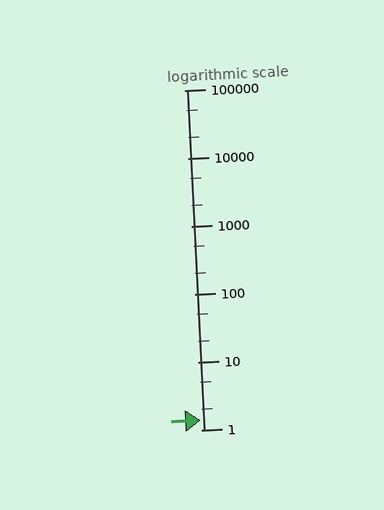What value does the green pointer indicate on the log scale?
The pointer indicates approximately 1.4.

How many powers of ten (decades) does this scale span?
The scale spans 5 decades, from 1 to 100000.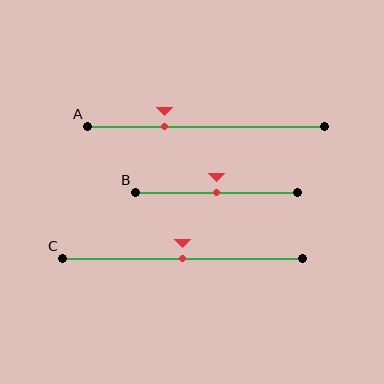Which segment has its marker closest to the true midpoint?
Segment B has its marker closest to the true midpoint.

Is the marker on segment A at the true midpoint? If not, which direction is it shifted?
No, the marker on segment A is shifted to the left by about 18% of the segment length.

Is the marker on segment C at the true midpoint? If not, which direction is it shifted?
Yes, the marker on segment C is at the true midpoint.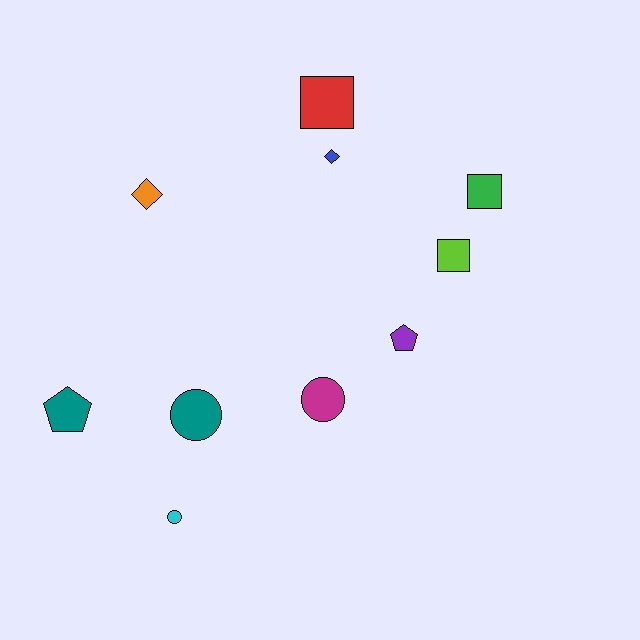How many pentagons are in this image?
There are 2 pentagons.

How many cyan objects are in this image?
There is 1 cyan object.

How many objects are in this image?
There are 10 objects.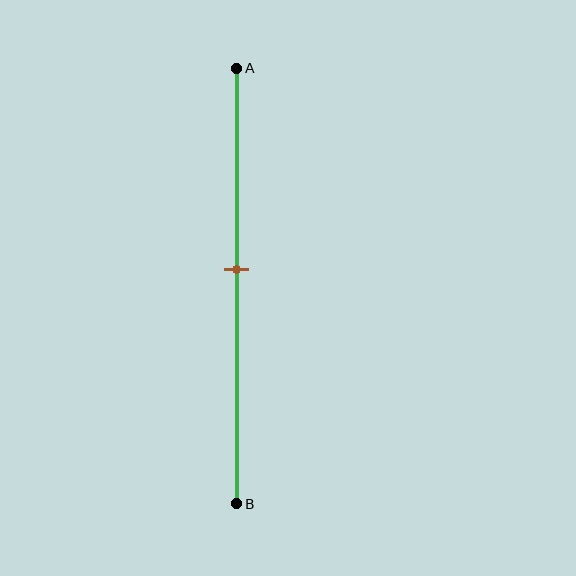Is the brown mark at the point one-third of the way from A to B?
No, the mark is at about 45% from A, not at the 33% one-third point.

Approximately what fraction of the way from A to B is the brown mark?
The brown mark is approximately 45% of the way from A to B.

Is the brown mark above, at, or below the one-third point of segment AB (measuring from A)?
The brown mark is below the one-third point of segment AB.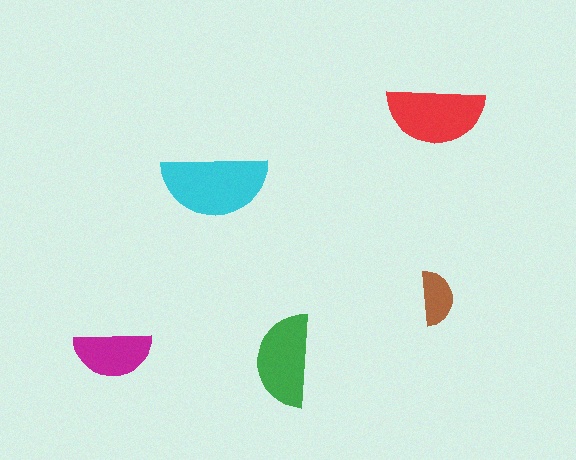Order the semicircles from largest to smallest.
the cyan one, the red one, the green one, the magenta one, the brown one.